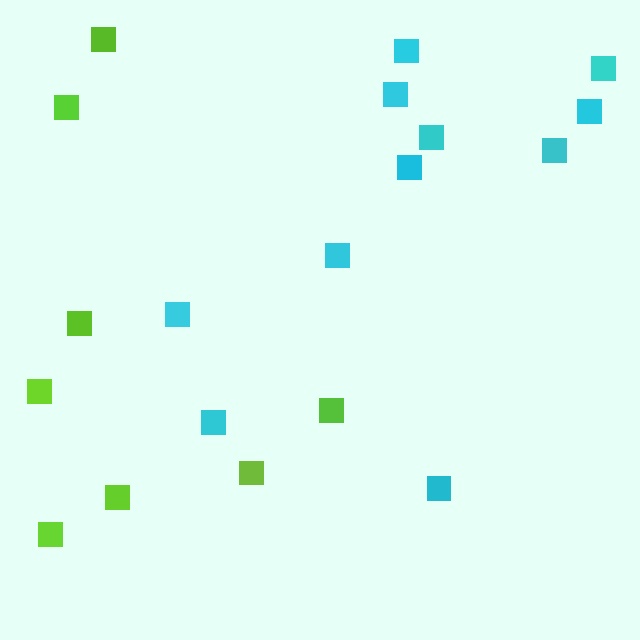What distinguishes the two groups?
There are 2 groups: one group of cyan squares (11) and one group of lime squares (8).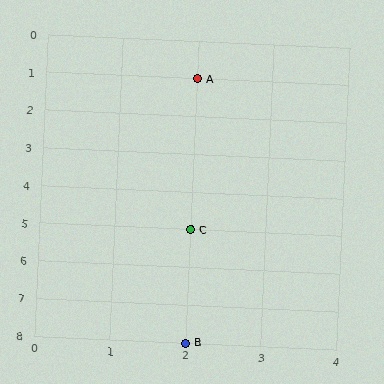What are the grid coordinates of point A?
Point A is at grid coordinates (2, 1).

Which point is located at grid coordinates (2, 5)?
Point C is at (2, 5).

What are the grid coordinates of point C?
Point C is at grid coordinates (2, 5).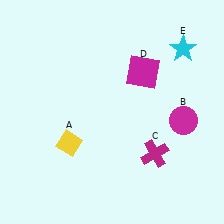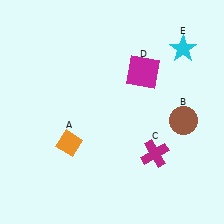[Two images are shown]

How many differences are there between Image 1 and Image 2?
There are 2 differences between the two images.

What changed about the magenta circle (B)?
In Image 1, B is magenta. In Image 2, it changed to brown.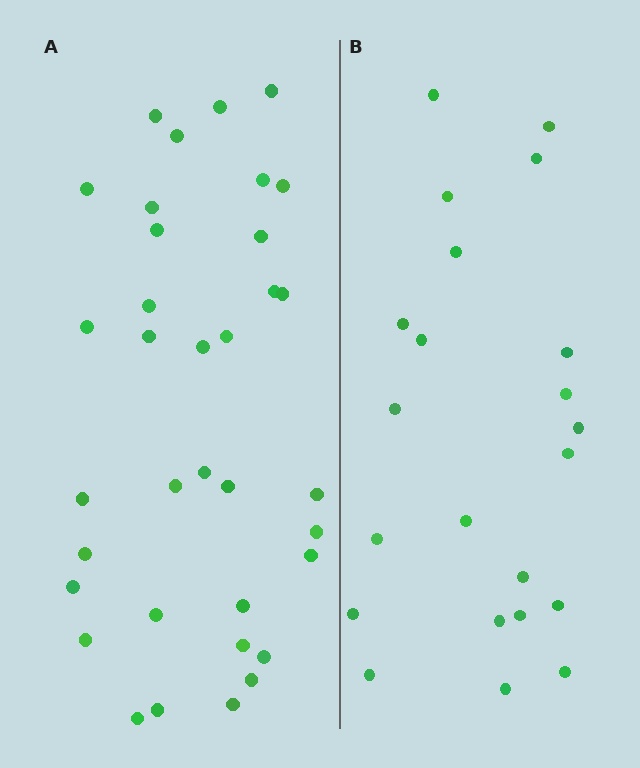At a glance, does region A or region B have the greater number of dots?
Region A (the left region) has more dots.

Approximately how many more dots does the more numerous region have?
Region A has approximately 15 more dots than region B.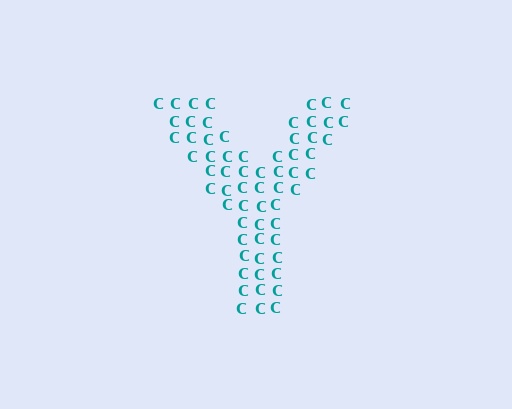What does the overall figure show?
The overall figure shows the letter Y.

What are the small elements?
The small elements are letter C's.